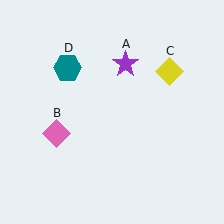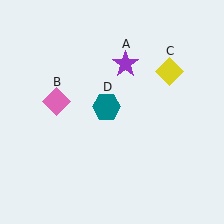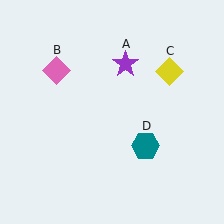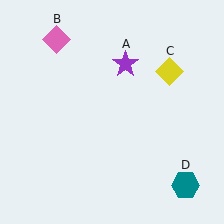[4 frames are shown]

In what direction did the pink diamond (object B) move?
The pink diamond (object B) moved up.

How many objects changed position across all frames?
2 objects changed position: pink diamond (object B), teal hexagon (object D).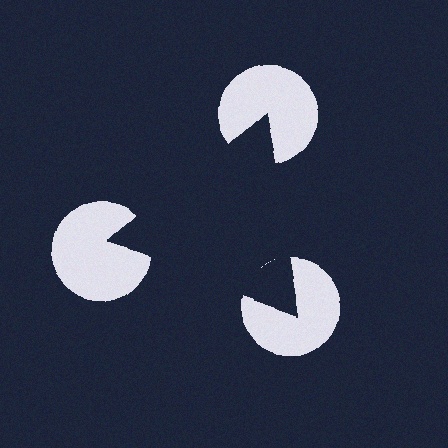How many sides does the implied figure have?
3 sides.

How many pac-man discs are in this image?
There are 3 — one at each vertex of the illusory triangle.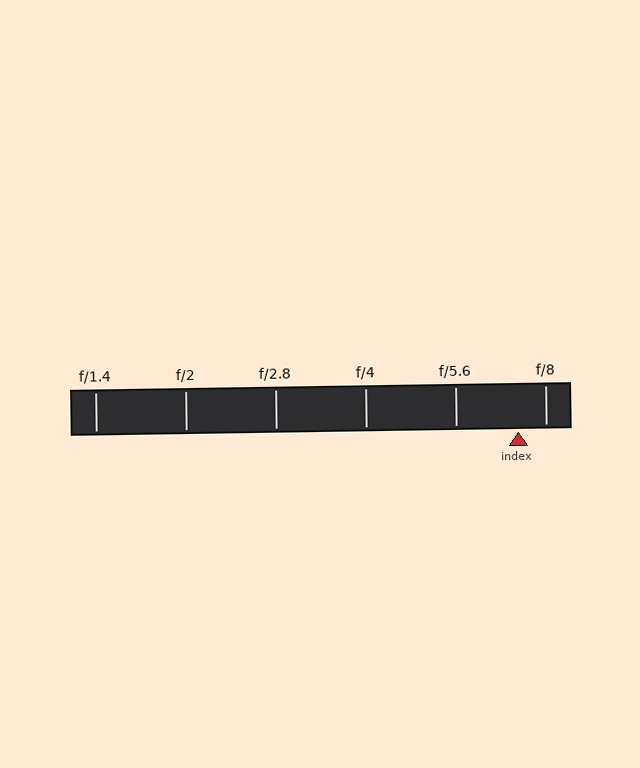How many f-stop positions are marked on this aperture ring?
There are 6 f-stop positions marked.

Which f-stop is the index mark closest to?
The index mark is closest to f/8.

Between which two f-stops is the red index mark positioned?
The index mark is between f/5.6 and f/8.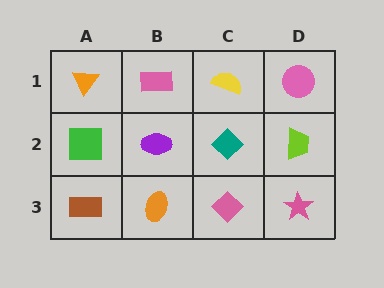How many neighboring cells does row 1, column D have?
2.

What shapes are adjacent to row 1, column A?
A green square (row 2, column A), a pink rectangle (row 1, column B).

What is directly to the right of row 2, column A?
A purple ellipse.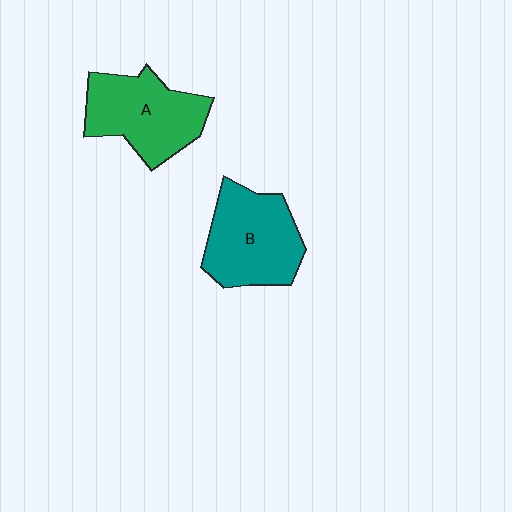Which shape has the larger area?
Shape B (teal).